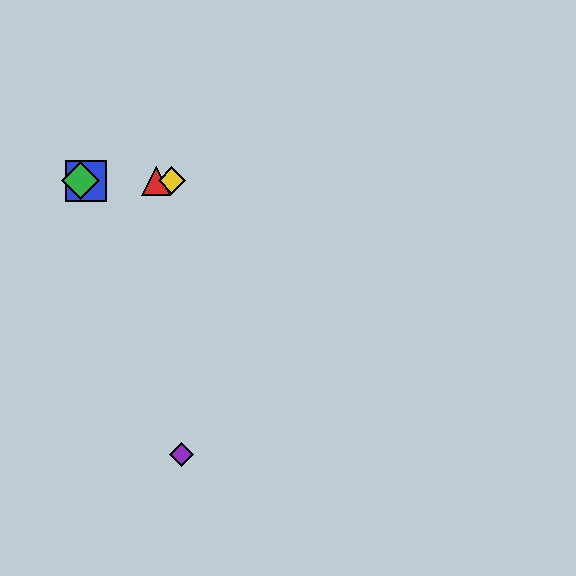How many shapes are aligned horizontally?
4 shapes (the red triangle, the blue square, the green diamond, the yellow diamond) are aligned horizontally.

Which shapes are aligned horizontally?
The red triangle, the blue square, the green diamond, the yellow diamond are aligned horizontally.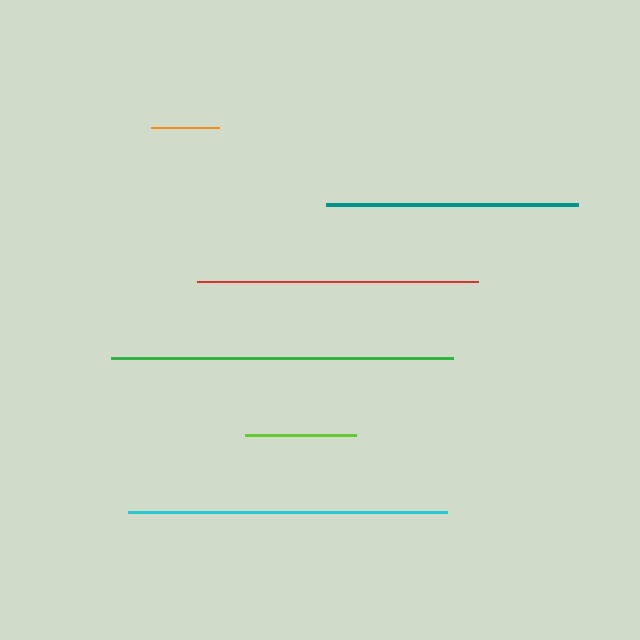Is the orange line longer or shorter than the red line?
The red line is longer than the orange line.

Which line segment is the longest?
The green line is the longest at approximately 342 pixels.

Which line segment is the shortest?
The orange line is the shortest at approximately 68 pixels.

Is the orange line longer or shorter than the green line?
The green line is longer than the orange line.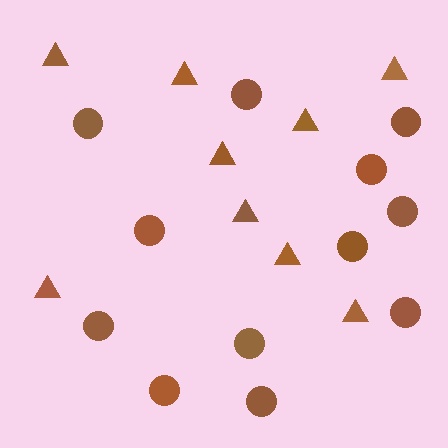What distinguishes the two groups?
There are 2 groups: one group of circles (12) and one group of triangles (9).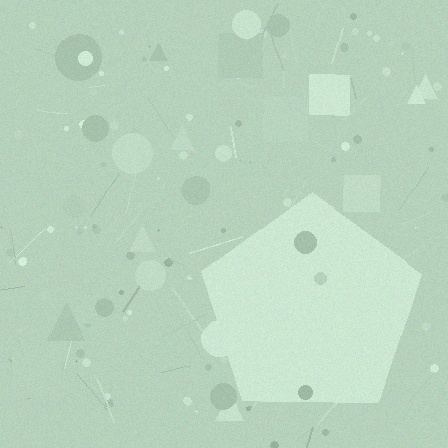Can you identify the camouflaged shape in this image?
The camouflaged shape is a pentagon.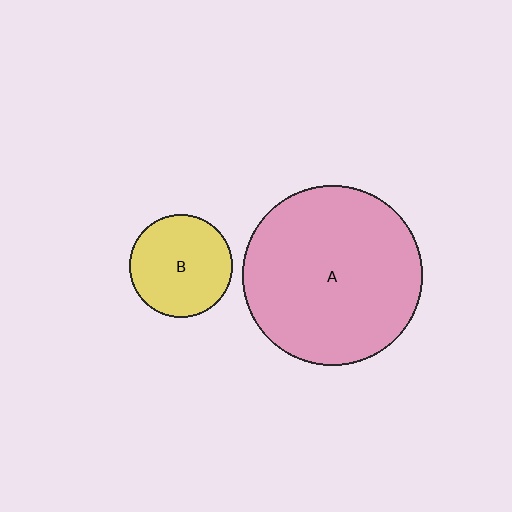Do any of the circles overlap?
No, none of the circles overlap.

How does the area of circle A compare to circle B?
Approximately 3.0 times.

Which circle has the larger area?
Circle A (pink).